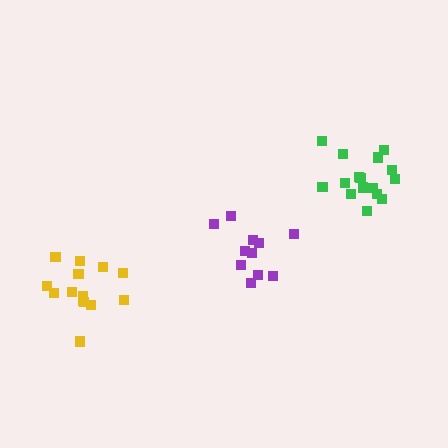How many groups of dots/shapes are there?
There are 3 groups.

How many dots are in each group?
Group 1: 14 dots, Group 2: 11 dots, Group 3: 16 dots (41 total).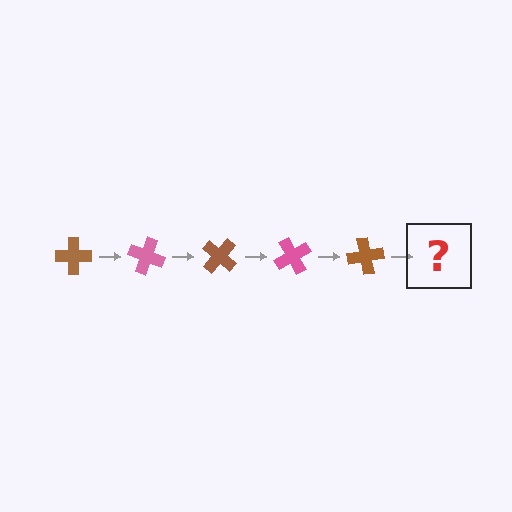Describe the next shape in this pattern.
It should be a pink cross, rotated 100 degrees from the start.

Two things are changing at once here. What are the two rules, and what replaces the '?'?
The two rules are that it rotates 20 degrees each step and the color cycles through brown and pink. The '?' should be a pink cross, rotated 100 degrees from the start.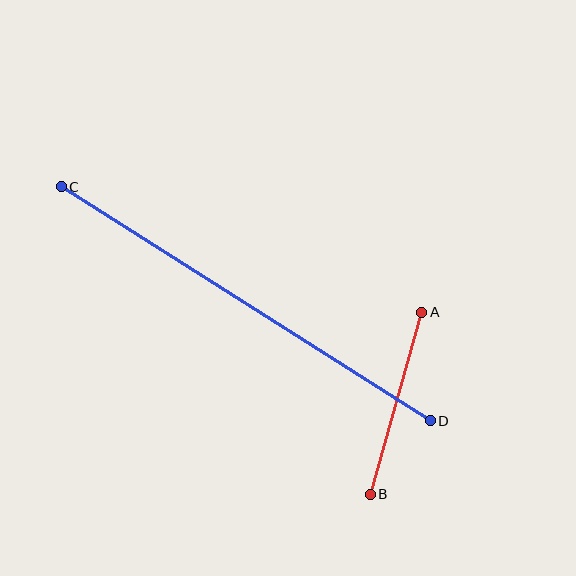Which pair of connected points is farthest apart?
Points C and D are farthest apart.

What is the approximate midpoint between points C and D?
The midpoint is at approximately (246, 304) pixels.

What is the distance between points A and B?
The distance is approximately 189 pixels.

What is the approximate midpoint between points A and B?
The midpoint is at approximately (396, 403) pixels.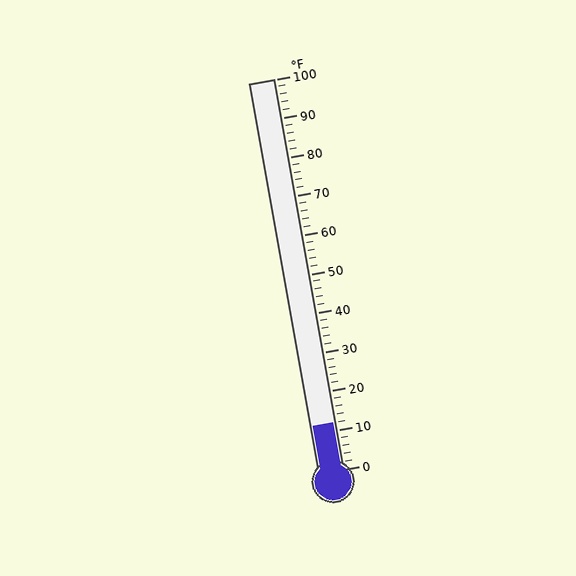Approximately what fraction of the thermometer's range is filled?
The thermometer is filled to approximately 10% of its range.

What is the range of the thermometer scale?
The thermometer scale ranges from 0°F to 100°F.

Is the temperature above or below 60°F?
The temperature is below 60°F.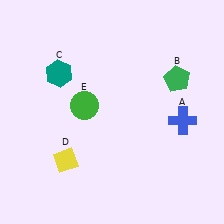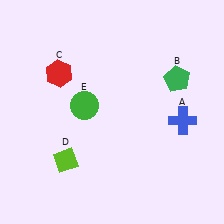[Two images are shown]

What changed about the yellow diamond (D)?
In Image 1, D is yellow. In Image 2, it changed to lime.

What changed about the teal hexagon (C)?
In Image 1, C is teal. In Image 2, it changed to red.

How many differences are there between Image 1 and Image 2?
There are 2 differences between the two images.